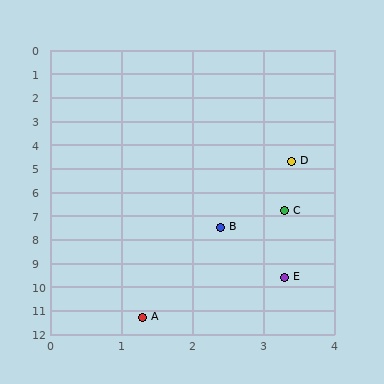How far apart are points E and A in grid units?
Points E and A are about 2.6 grid units apart.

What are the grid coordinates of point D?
Point D is at approximately (3.4, 4.7).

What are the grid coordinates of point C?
Point C is at approximately (3.3, 6.8).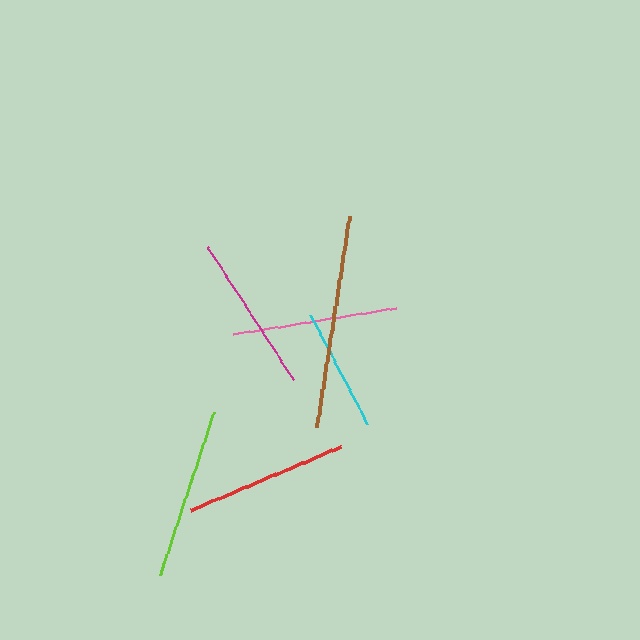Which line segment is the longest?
The brown line is the longest at approximately 214 pixels.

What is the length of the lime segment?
The lime segment is approximately 172 pixels long.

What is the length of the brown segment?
The brown segment is approximately 214 pixels long.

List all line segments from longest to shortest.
From longest to shortest: brown, lime, pink, red, magenta, cyan.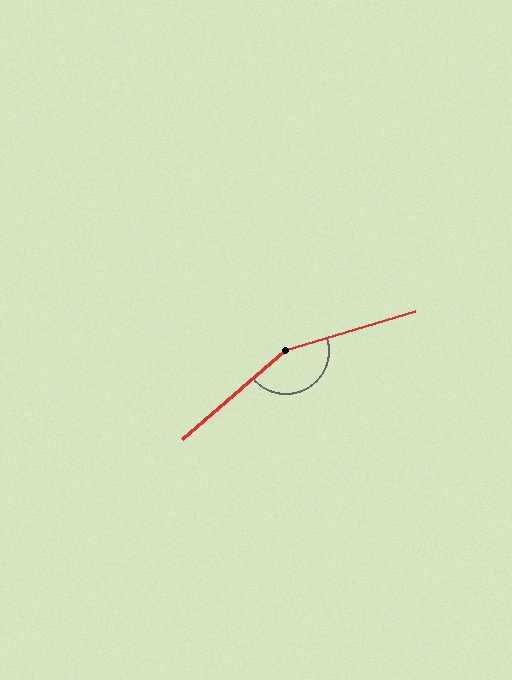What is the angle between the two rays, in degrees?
Approximately 156 degrees.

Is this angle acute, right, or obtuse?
It is obtuse.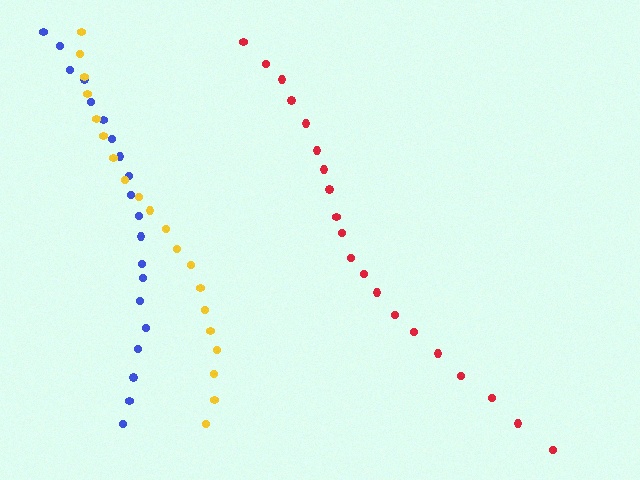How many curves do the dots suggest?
There are 3 distinct paths.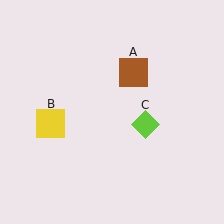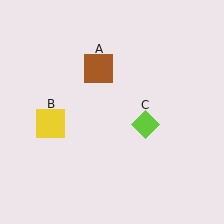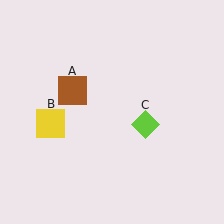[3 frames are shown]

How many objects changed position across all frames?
1 object changed position: brown square (object A).